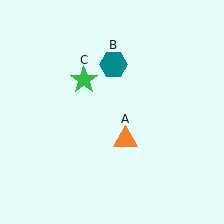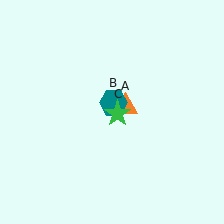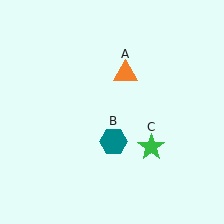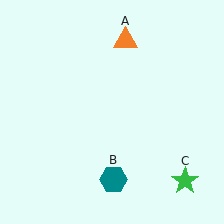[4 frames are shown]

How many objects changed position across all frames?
3 objects changed position: orange triangle (object A), teal hexagon (object B), green star (object C).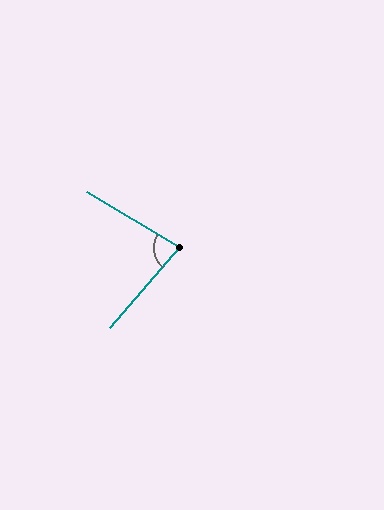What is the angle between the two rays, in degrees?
Approximately 80 degrees.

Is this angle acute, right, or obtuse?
It is acute.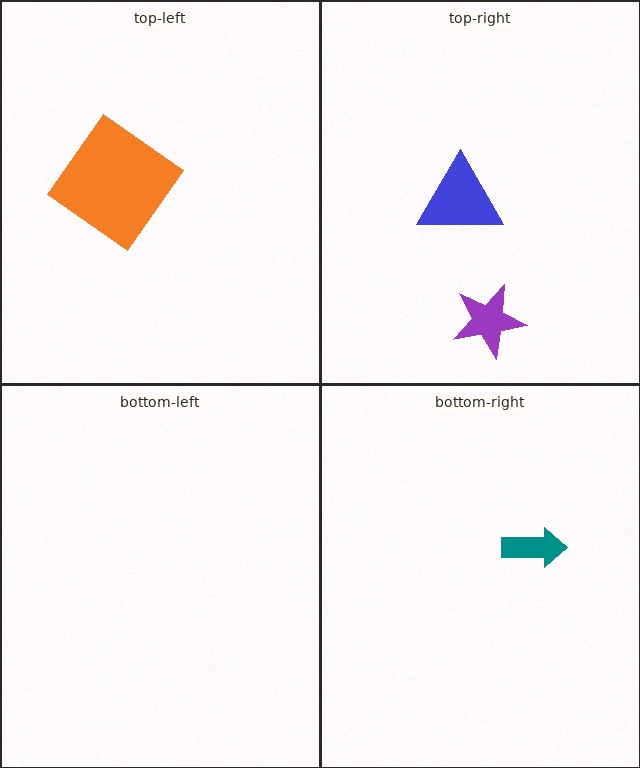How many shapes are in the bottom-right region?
1.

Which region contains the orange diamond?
The top-left region.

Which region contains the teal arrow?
The bottom-right region.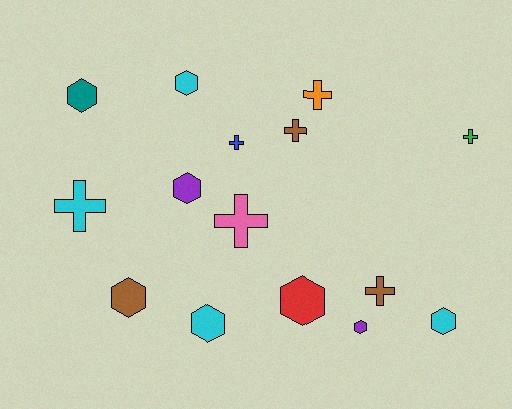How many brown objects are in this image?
There are 3 brown objects.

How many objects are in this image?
There are 15 objects.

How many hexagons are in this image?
There are 8 hexagons.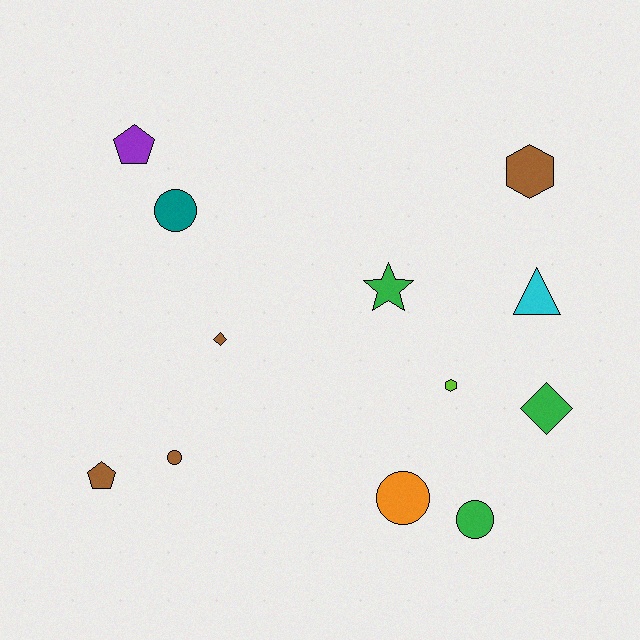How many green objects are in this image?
There are 3 green objects.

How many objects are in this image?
There are 12 objects.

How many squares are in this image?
There are no squares.